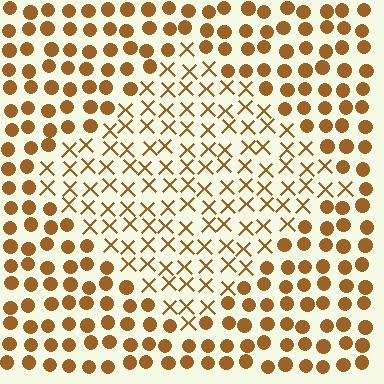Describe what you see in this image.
The image is filled with small brown elements arranged in a uniform grid. A diamond-shaped region contains X marks, while the surrounding area contains circles. The boundary is defined purely by the change in element shape.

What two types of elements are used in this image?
The image uses X marks inside the diamond region and circles outside it.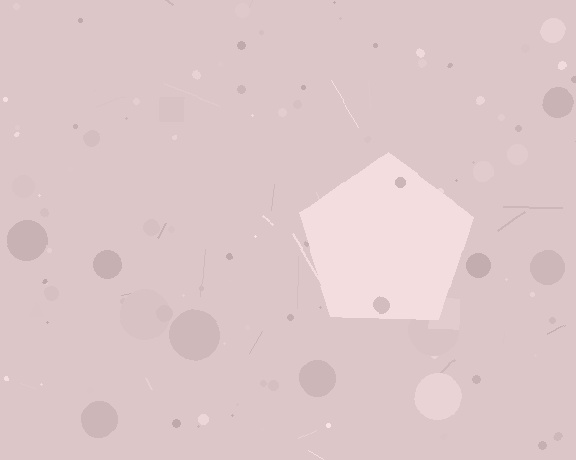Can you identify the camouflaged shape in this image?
The camouflaged shape is a pentagon.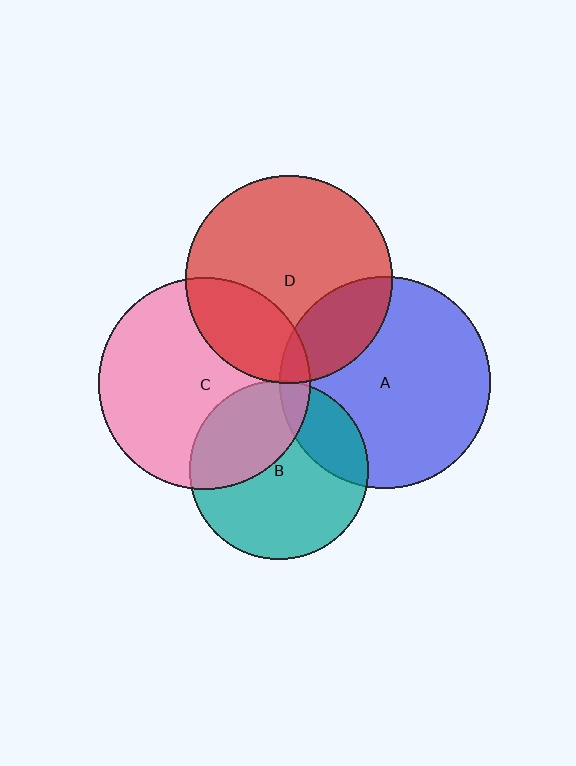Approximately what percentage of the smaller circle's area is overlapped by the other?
Approximately 35%.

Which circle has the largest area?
Circle C (pink).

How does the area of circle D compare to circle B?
Approximately 1.3 times.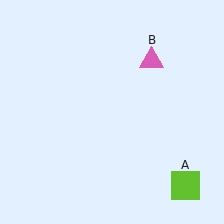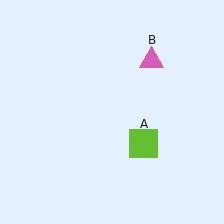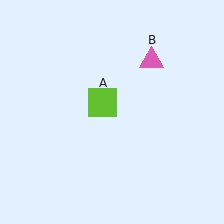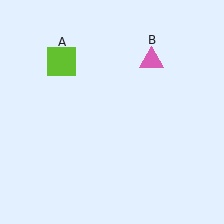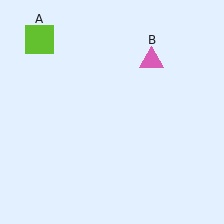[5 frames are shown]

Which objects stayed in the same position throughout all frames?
Pink triangle (object B) remained stationary.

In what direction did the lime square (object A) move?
The lime square (object A) moved up and to the left.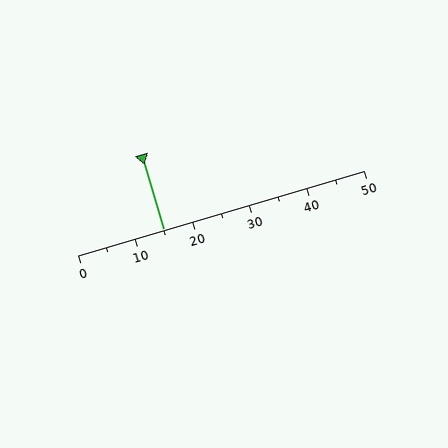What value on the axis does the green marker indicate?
The marker indicates approximately 15.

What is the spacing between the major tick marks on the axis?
The major ticks are spaced 10 apart.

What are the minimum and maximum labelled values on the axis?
The axis runs from 0 to 50.